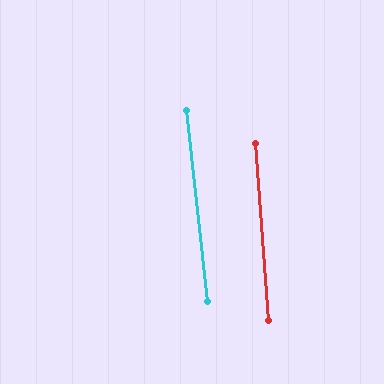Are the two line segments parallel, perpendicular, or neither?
Parallel — their directions differ by only 1.9°.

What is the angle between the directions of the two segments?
Approximately 2 degrees.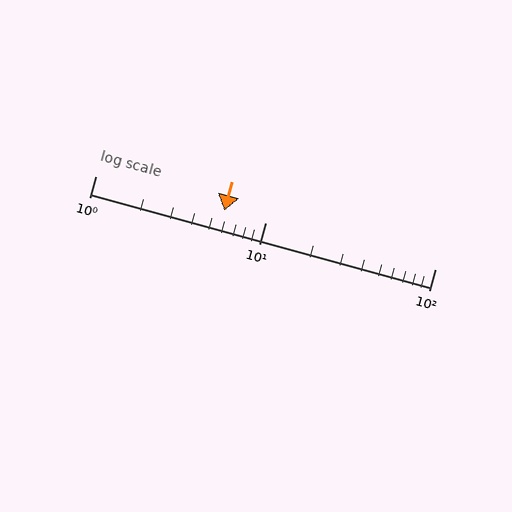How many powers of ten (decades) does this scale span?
The scale spans 2 decades, from 1 to 100.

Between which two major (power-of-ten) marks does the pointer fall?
The pointer is between 1 and 10.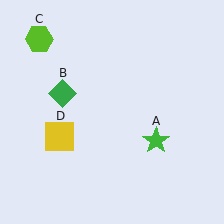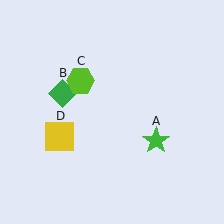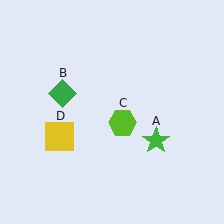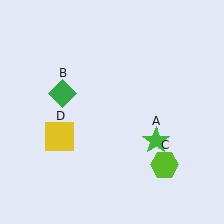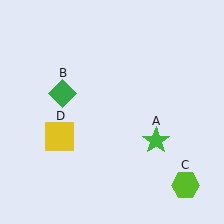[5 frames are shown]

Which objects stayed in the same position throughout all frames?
Green star (object A) and green diamond (object B) and yellow square (object D) remained stationary.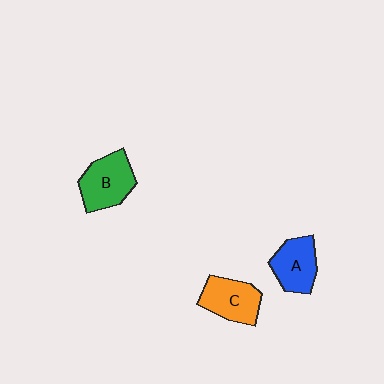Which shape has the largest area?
Shape B (green).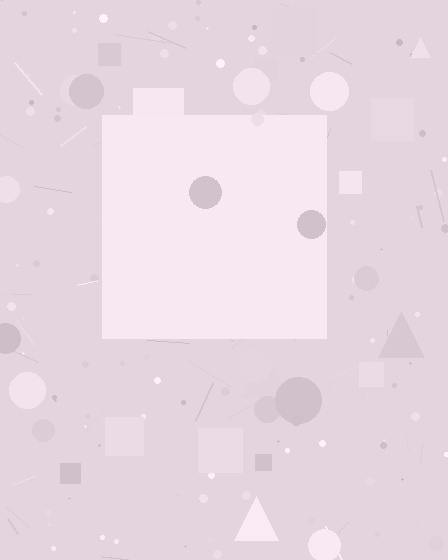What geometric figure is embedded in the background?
A square is embedded in the background.